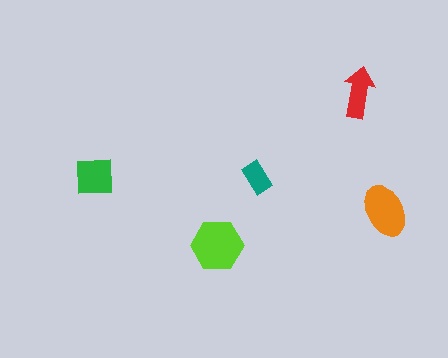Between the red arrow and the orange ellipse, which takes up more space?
The orange ellipse.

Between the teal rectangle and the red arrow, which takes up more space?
The red arrow.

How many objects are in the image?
There are 5 objects in the image.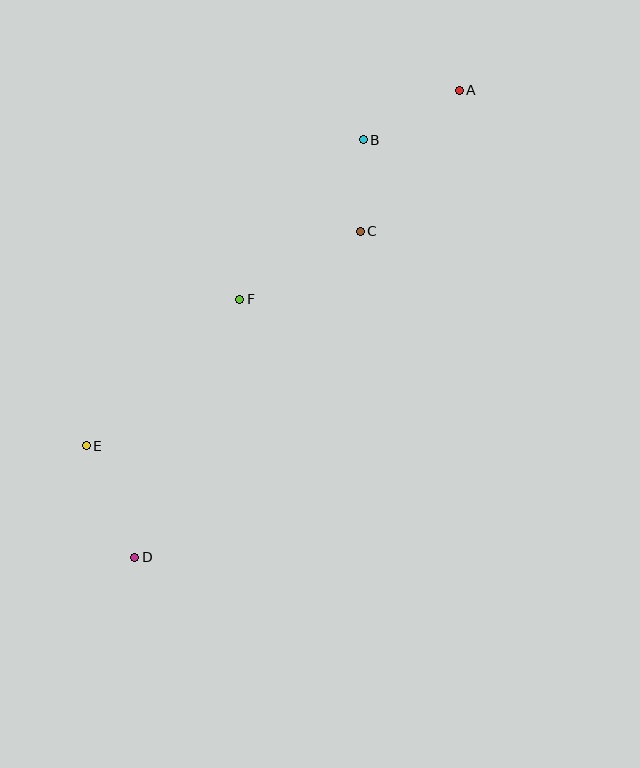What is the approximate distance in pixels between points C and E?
The distance between C and E is approximately 348 pixels.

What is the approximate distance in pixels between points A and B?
The distance between A and B is approximately 108 pixels.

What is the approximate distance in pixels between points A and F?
The distance between A and F is approximately 303 pixels.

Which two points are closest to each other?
Points B and C are closest to each other.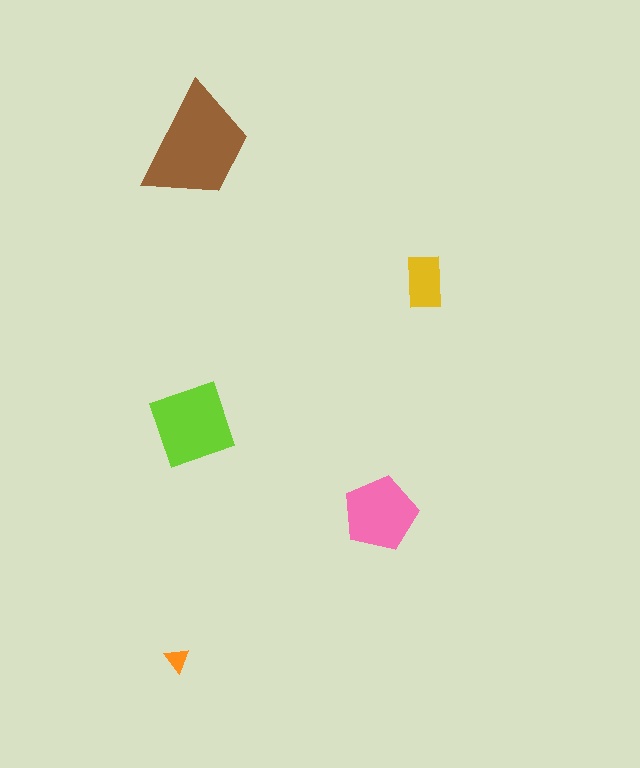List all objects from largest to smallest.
The brown trapezoid, the lime square, the pink pentagon, the yellow rectangle, the orange triangle.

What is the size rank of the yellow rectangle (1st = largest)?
4th.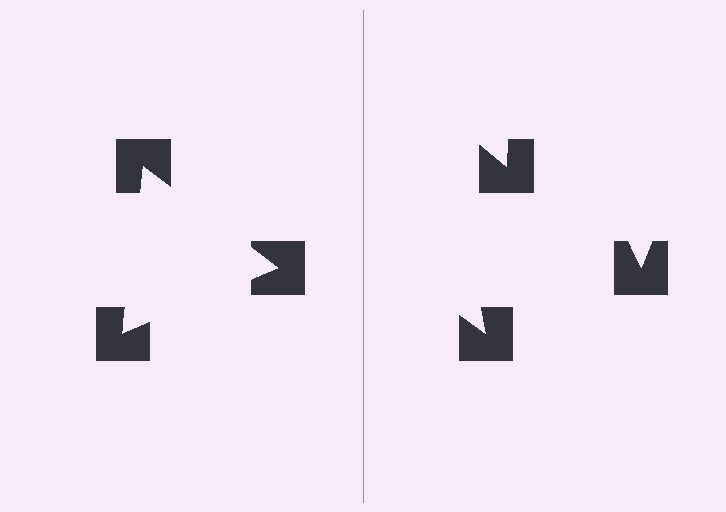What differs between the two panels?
The notched squares are positioned identically on both sides; only the wedge orientations differ. On the left they align to a triangle; on the right they are misaligned.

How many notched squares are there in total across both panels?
6 — 3 on each side.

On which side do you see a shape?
An illusory triangle appears on the left side. On the right side the wedge cuts are rotated, so no coherent shape forms.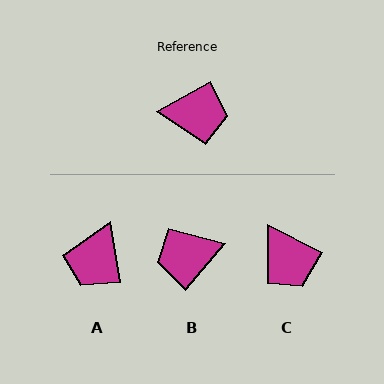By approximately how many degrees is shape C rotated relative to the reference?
Approximately 56 degrees clockwise.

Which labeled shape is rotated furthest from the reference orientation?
B, about 160 degrees away.